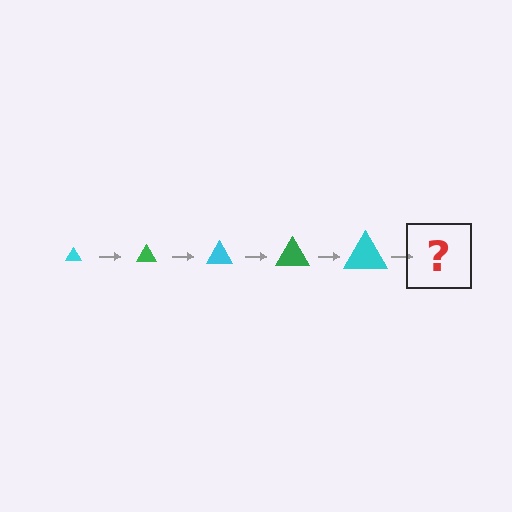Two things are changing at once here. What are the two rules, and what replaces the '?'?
The two rules are that the triangle grows larger each step and the color cycles through cyan and green. The '?' should be a green triangle, larger than the previous one.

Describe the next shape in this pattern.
It should be a green triangle, larger than the previous one.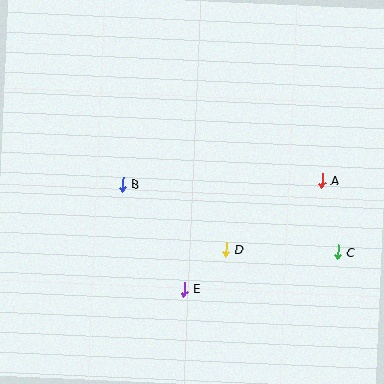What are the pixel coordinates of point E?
Point E is at (184, 289).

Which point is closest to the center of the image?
Point D at (226, 249) is closest to the center.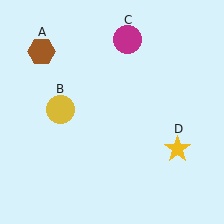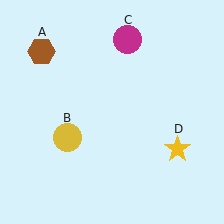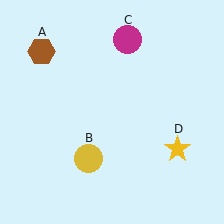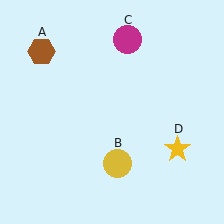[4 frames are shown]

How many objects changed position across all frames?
1 object changed position: yellow circle (object B).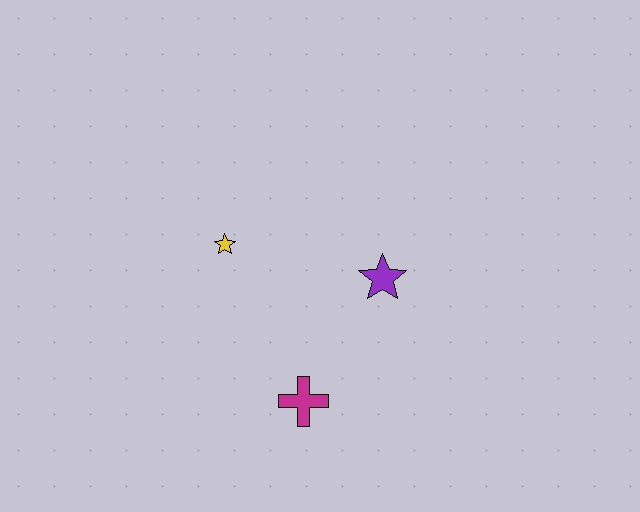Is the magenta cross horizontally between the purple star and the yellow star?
Yes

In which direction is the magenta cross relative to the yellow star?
The magenta cross is below the yellow star.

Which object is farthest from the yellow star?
The magenta cross is farthest from the yellow star.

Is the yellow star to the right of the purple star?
No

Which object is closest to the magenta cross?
The purple star is closest to the magenta cross.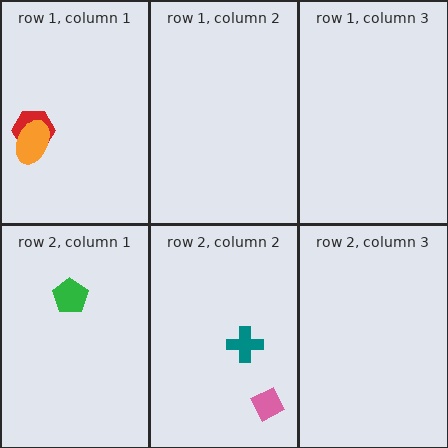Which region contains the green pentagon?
The row 2, column 1 region.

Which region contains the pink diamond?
The row 2, column 2 region.